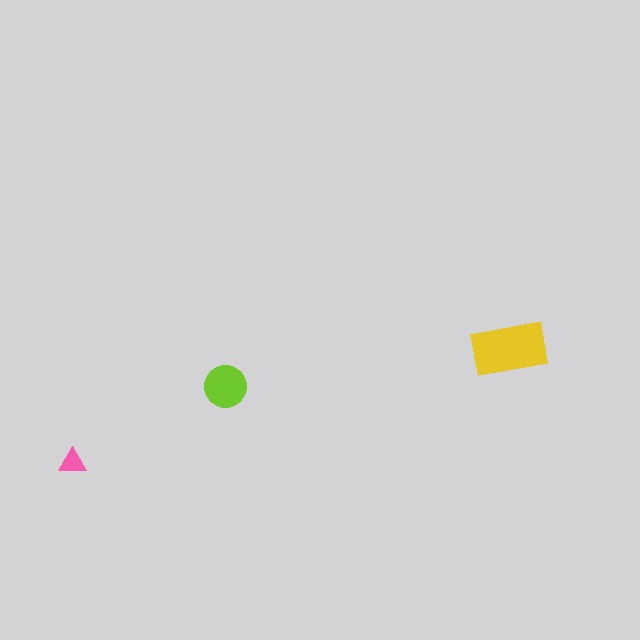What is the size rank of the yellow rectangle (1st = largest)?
1st.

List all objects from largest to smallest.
The yellow rectangle, the lime circle, the pink triangle.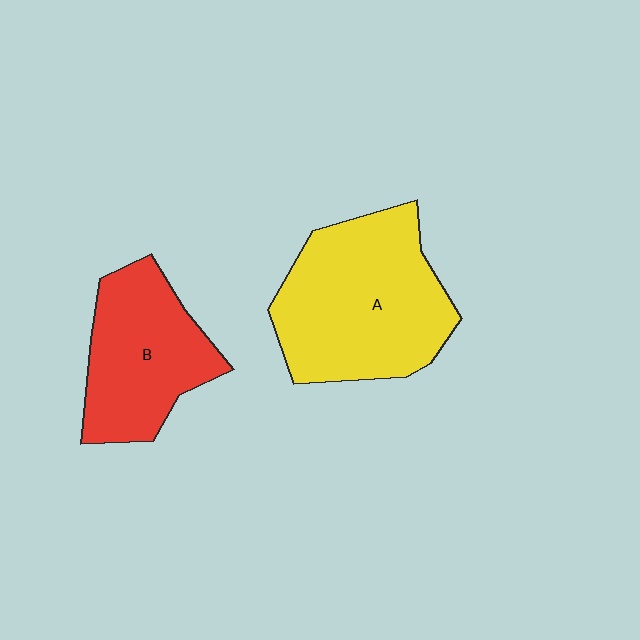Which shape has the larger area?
Shape A (yellow).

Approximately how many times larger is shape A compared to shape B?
Approximately 1.4 times.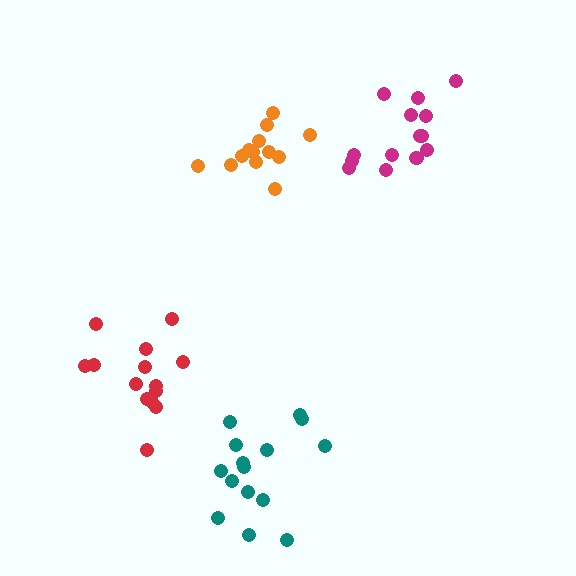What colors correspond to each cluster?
The clusters are colored: orange, teal, red, magenta.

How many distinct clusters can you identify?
There are 4 distinct clusters.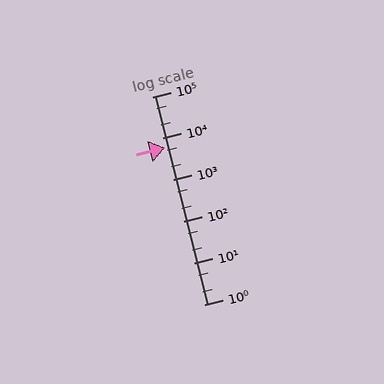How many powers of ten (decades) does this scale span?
The scale spans 5 decades, from 1 to 100000.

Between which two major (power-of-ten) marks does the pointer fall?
The pointer is between 1000 and 10000.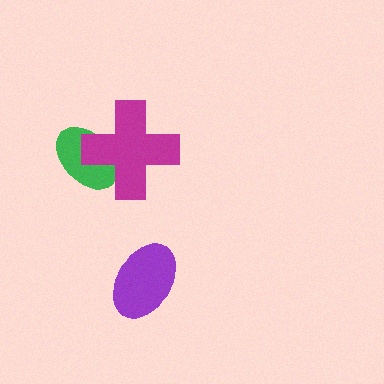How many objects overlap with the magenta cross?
1 object overlaps with the magenta cross.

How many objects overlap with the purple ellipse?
0 objects overlap with the purple ellipse.